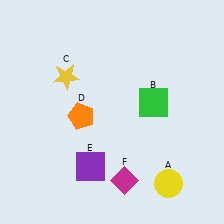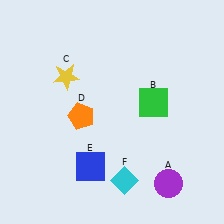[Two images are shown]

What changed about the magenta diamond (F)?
In Image 1, F is magenta. In Image 2, it changed to cyan.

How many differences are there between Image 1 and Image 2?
There are 3 differences between the two images.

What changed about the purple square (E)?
In Image 1, E is purple. In Image 2, it changed to blue.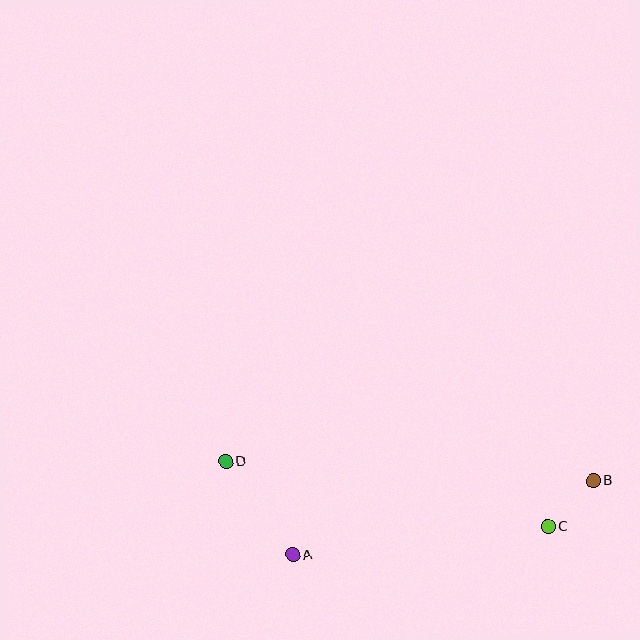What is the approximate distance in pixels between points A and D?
The distance between A and D is approximately 115 pixels.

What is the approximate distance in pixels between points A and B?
The distance between A and B is approximately 310 pixels.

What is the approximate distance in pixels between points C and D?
The distance between C and D is approximately 328 pixels.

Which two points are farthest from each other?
Points B and D are farthest from each other.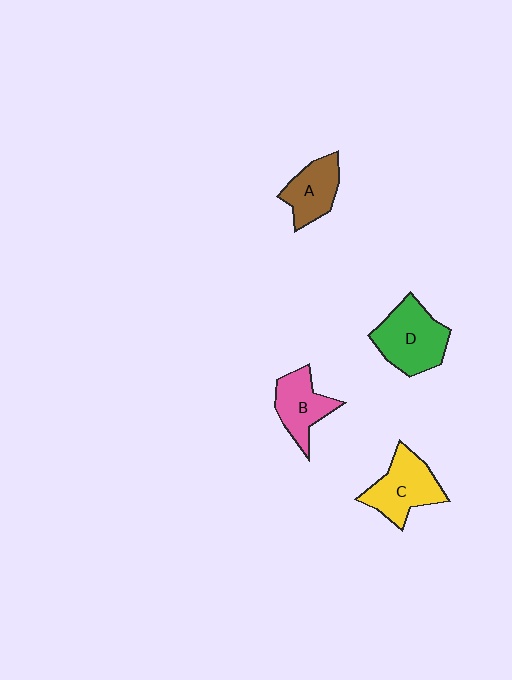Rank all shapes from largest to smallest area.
From largest to smallest: D (green), C (yellow), B (pink), A (brown).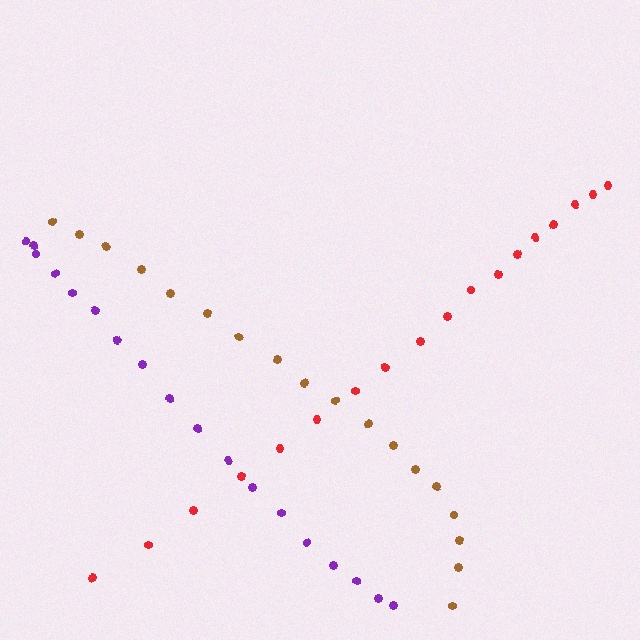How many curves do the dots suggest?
There are 3 distinct paths.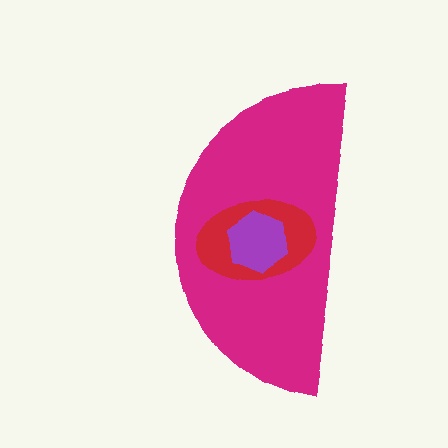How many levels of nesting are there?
3.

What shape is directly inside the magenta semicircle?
The red ellipse.